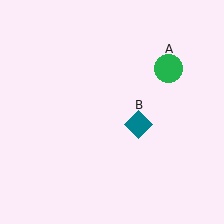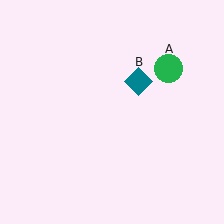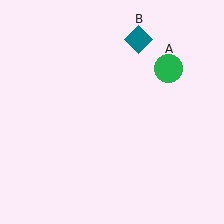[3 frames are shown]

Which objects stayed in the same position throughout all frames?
Green circle (object A) remained stationary.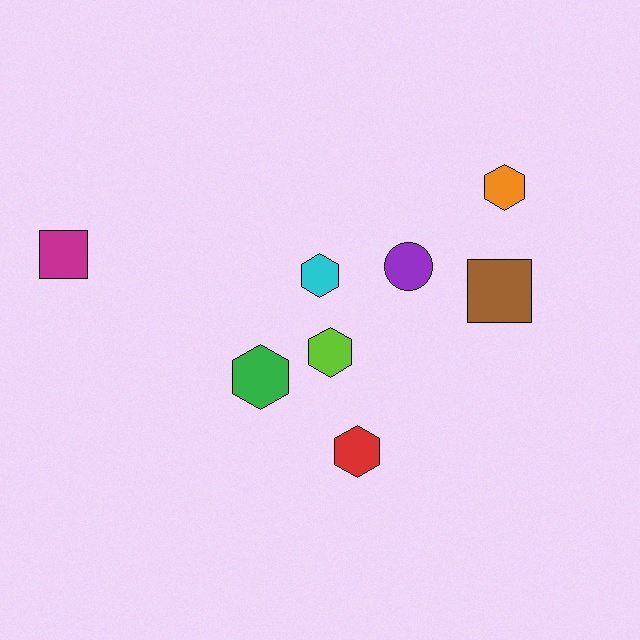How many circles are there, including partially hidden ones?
There is 1 circle.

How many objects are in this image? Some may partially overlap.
There are 8 objects.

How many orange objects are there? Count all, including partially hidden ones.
There is 1 orange object.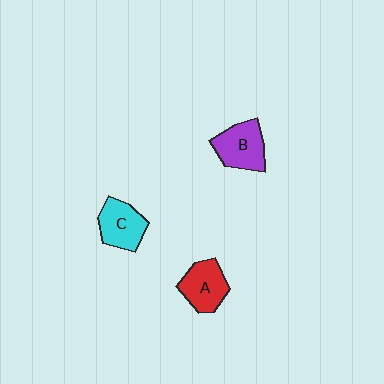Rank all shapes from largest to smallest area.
From largest to smallest: B (purple), A (red), C (cyan).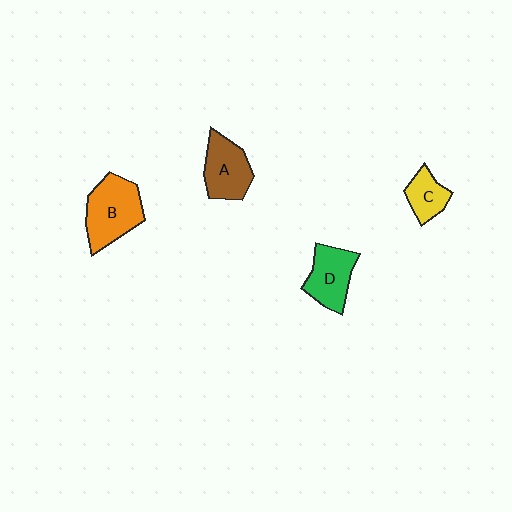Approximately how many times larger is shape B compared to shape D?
Approximately 1.3 times.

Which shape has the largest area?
Shape B (orange).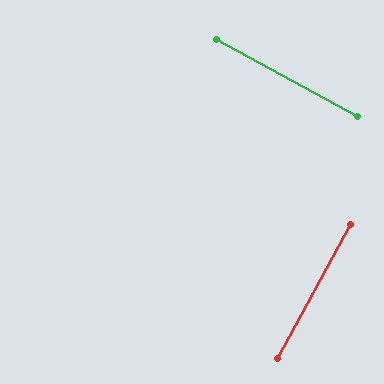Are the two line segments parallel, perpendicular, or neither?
Perpendicular — they meet at approximately 90°.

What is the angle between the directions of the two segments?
Approximately 90 degrees.